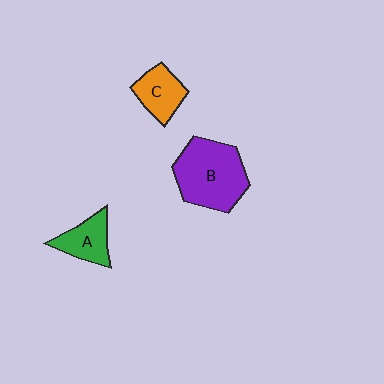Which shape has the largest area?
Shape B (purple).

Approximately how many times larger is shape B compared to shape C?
Approximately 2.0 times.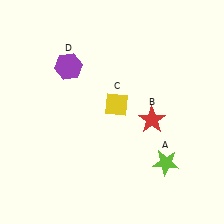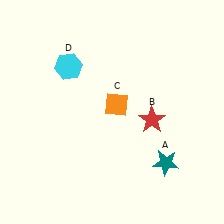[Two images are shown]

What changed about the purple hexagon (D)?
In Image 1, D is purple. In Image 2, it changed to cyan.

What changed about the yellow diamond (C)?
In Image 1, C is yellow. In Image 2, it changed to orange.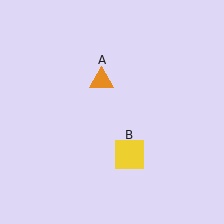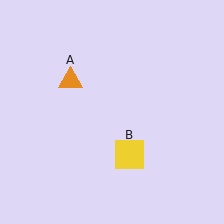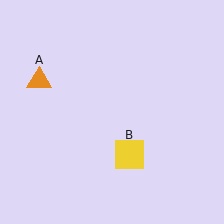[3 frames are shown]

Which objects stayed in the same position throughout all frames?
Yellow square (object B) remained stationary.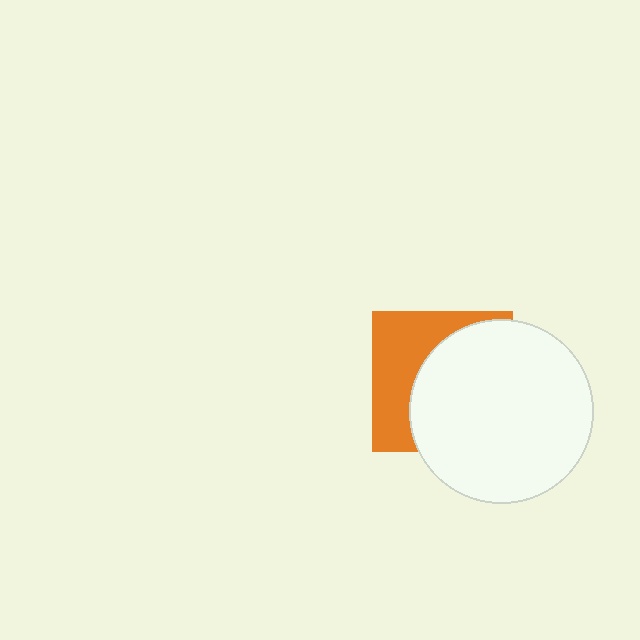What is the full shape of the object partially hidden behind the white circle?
The partially hidden object is an orange square.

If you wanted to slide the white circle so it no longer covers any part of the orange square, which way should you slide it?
Slide it right — that is the most direct way to separate the two shapes.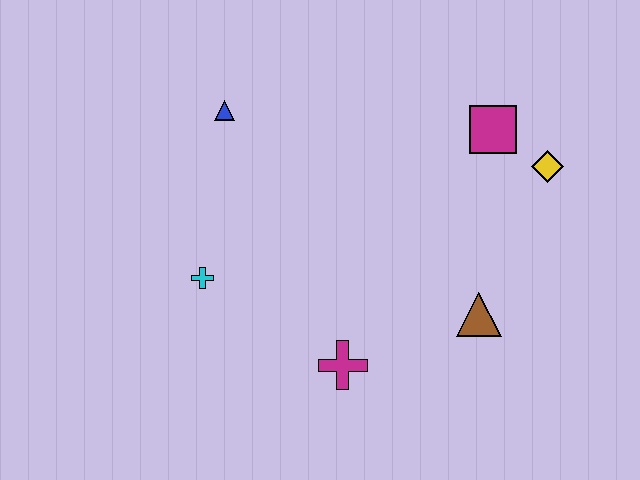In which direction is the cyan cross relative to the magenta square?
The cyan cross is to the left of the magenta square.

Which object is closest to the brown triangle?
The magenta cross is closest to the brown triangle.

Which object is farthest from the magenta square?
The cyan cross is farthest from the magenta square.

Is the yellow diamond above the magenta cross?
Yes